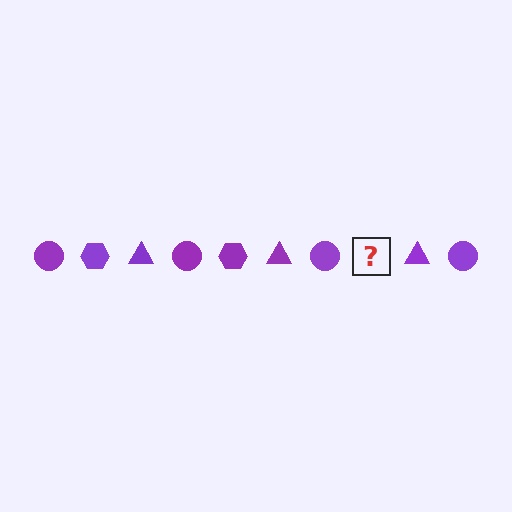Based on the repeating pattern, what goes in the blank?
The blank should be a purple hexagon.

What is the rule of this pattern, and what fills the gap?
The rule is that the pattern cycles through circle, hexagon, triangle shapes in purple. The gap should be filled with a purple hexagon.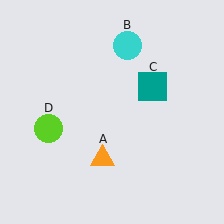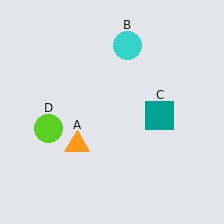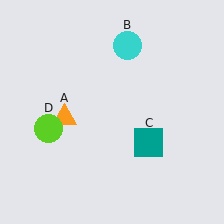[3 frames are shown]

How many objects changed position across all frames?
2 objects changed position: orange triangle (object A), teal square (object C).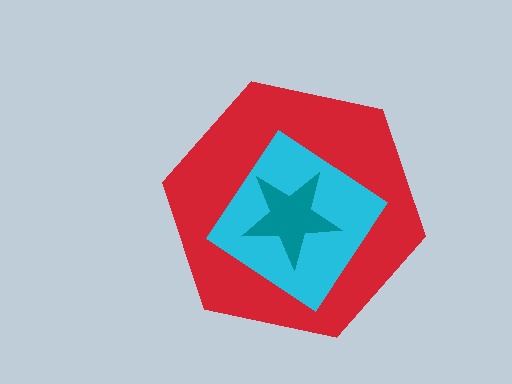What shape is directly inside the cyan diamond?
The teal star.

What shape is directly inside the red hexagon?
The cyan diamond.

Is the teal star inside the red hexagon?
Yes.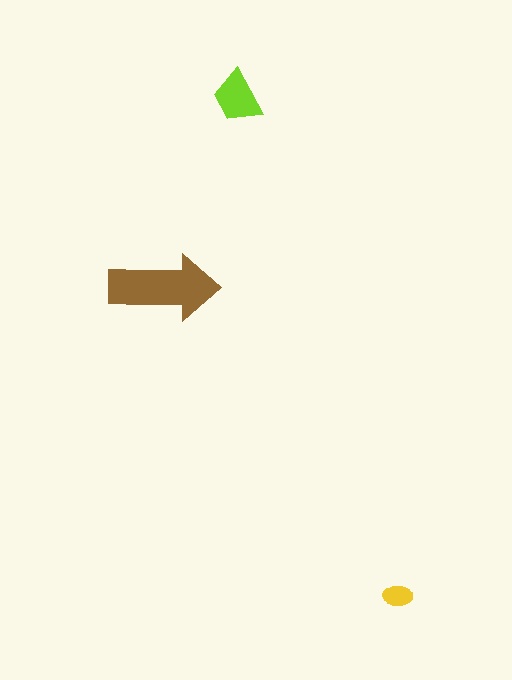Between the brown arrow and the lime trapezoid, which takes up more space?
The brown arrow.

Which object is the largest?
The brown arrow.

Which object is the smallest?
The yellow ellipse.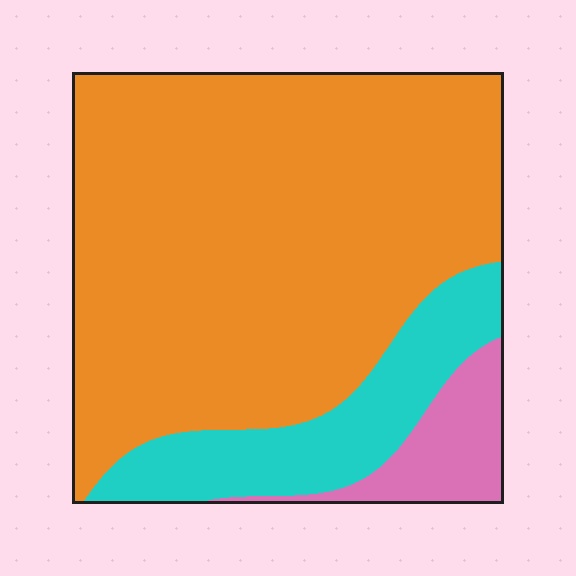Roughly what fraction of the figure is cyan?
Cyan takes up about one sixth (1/6) of the figure.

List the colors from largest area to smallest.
From largest to smallest: orange, cyan, pink.